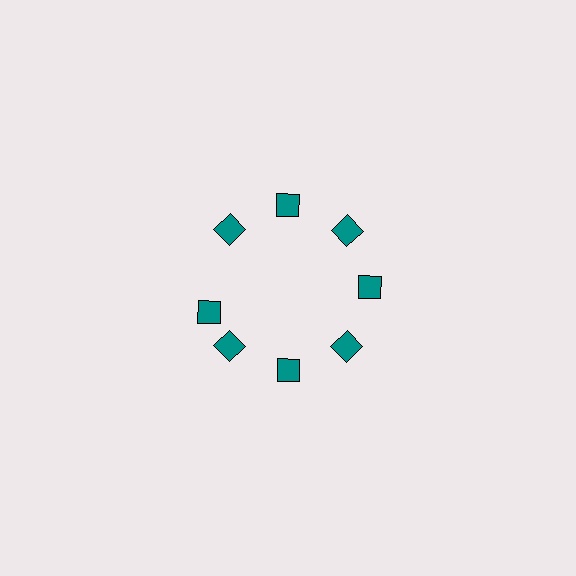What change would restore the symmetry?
The symmetry would be restored by rotating it back into even spacing with its neighbors so that all 8 diamonds sit at equal angles and equal distance from the center.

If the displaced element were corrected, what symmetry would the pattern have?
It would have 8-fold rotational symmetry — the pattern would map onto itself every 45 degrees.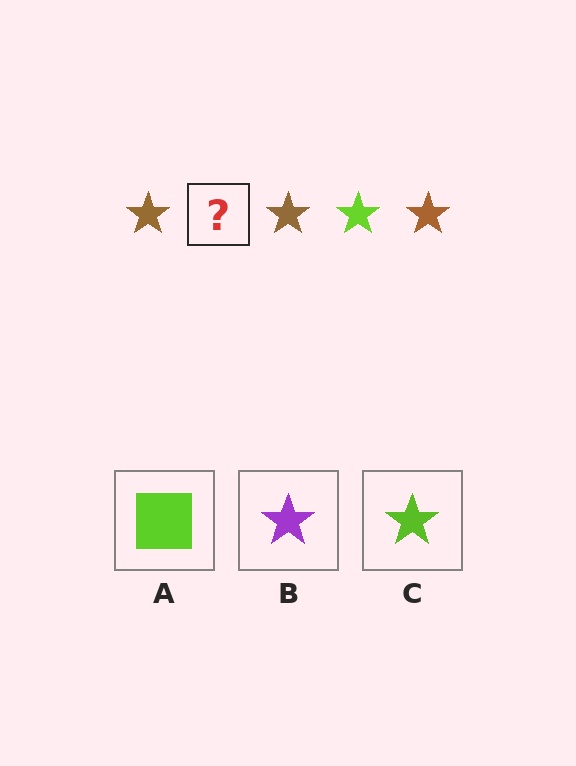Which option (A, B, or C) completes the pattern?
C.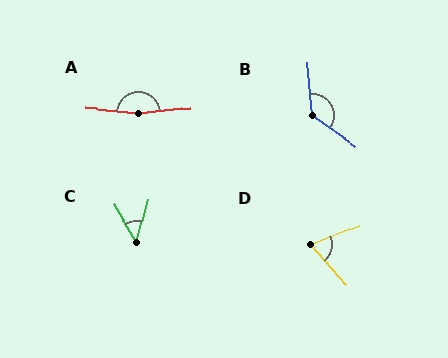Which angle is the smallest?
C, at approximately 46 degrees.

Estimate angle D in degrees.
Approximately 71 degrees.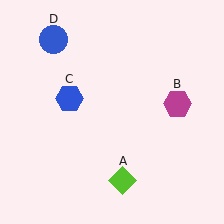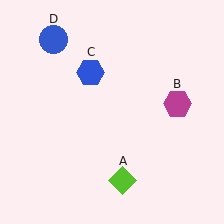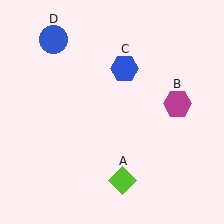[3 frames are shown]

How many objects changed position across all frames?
1 object changed position: blue hexagon (object C).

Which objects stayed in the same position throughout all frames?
Lime diamond (object A) and magenta hexagon (object B) and blue circle (object D) remained stationary.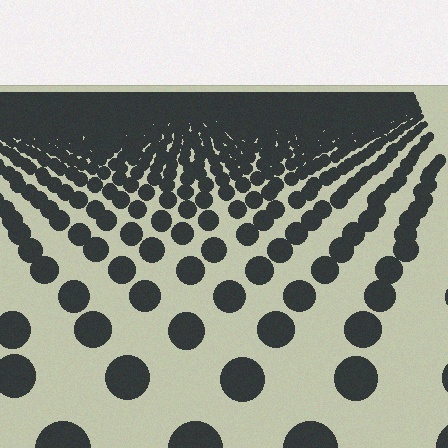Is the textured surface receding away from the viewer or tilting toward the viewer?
The surface is receding away from the viewer. Texture elements get smaller and denser toward the top.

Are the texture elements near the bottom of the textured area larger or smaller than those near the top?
Larger. Near the bottom, elements are closer to the viewer and appear at a bigger on-screen size.